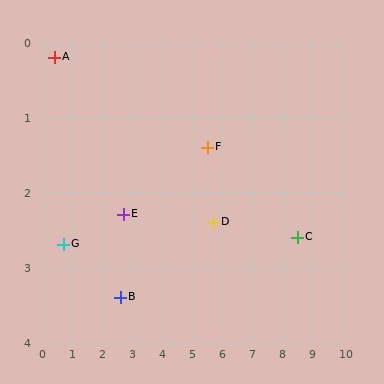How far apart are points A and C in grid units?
Points A and C are about 8.4 grid units apart.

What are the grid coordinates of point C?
Point C is at approximately (8.5, 2.6).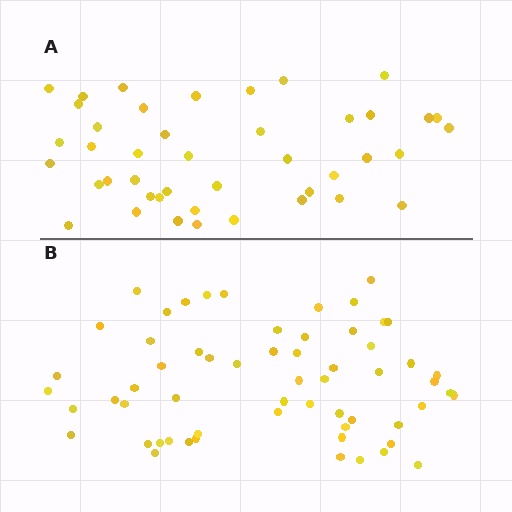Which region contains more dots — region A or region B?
Region B (the bottom region) has more dots.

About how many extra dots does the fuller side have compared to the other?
Region B has approximately 15 more dots than region A.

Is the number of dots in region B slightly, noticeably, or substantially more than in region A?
Region B has noticeably more, but not dramatically so. The ratio is roughly 1.4 to 1.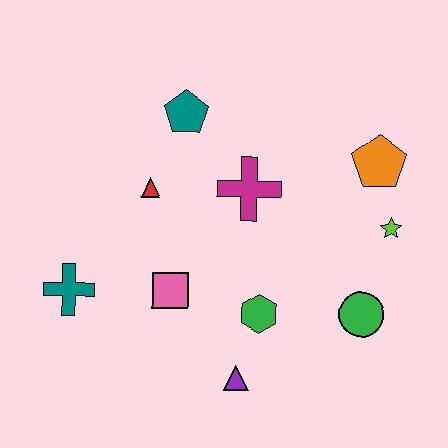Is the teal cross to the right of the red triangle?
No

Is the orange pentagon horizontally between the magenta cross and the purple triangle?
No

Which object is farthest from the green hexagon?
The teal pentagon is farthest from the green hexagon.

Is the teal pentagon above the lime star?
Yes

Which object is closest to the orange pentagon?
The lime star is closest to the orange pentagon.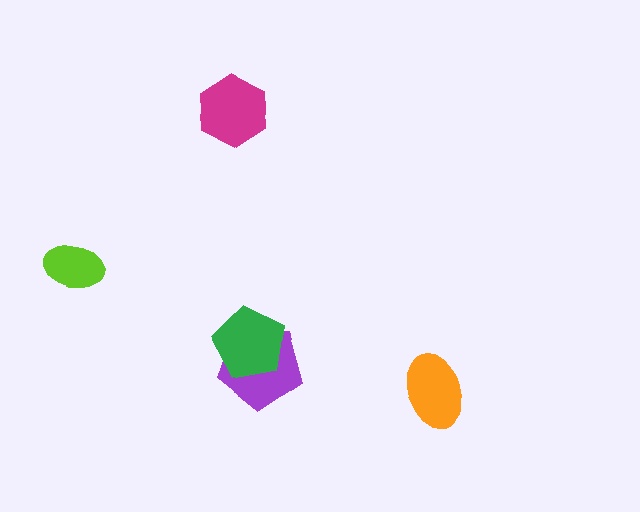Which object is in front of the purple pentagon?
The green pentagon is in front of the purple pentagon.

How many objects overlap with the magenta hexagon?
0 objects overlap with the magenta hexagon.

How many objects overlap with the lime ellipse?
0 objects overlap with the lime ellipse.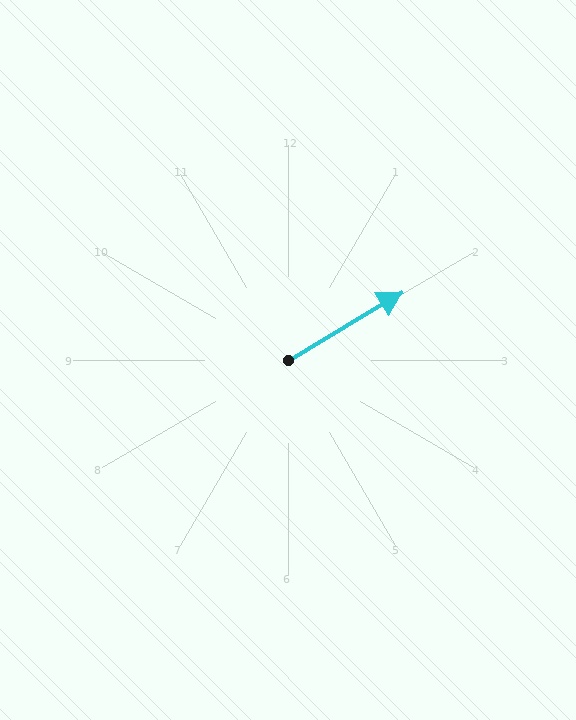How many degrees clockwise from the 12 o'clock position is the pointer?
Approximately 59 degrees.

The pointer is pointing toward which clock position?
Roughly 2 o'clock.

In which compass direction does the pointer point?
Northeast.